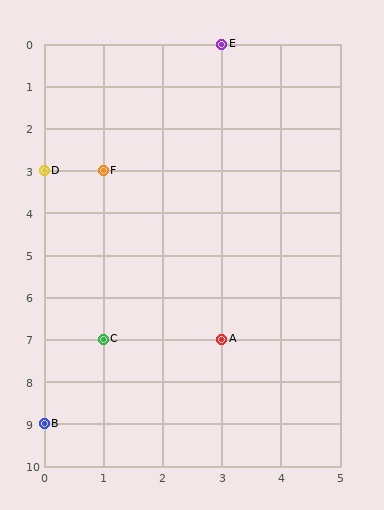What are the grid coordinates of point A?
Point A is at grid coordinates (3, 7).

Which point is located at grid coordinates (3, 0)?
Point E is at (3, 0).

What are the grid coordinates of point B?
Point B is at grid coordinates (0, 9).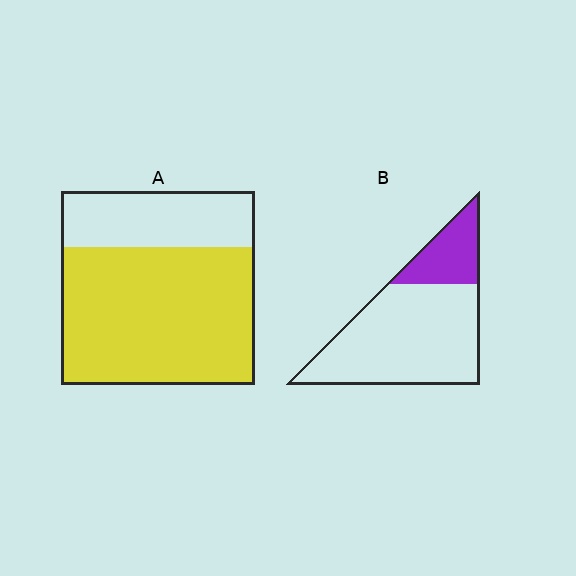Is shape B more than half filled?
No.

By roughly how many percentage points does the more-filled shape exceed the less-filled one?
By roughly 50 percentage points (A over B).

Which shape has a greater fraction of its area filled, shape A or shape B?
Shape A.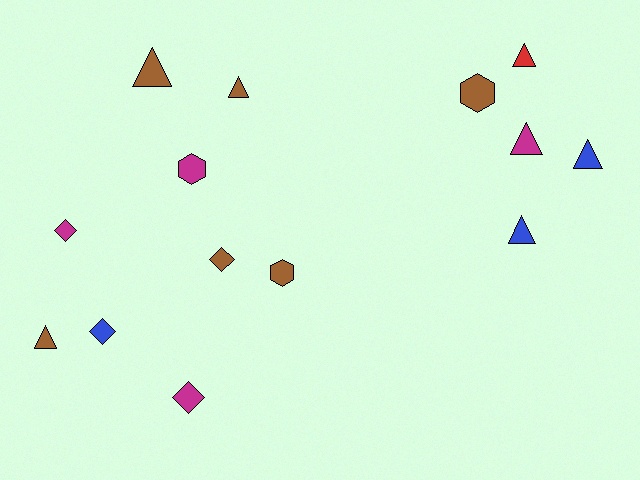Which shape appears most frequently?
Triangle, with 7 objects.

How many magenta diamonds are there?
There are 2 magenta diamonds.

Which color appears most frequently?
Brown, with 6 objects.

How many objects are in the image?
There are 14 objects.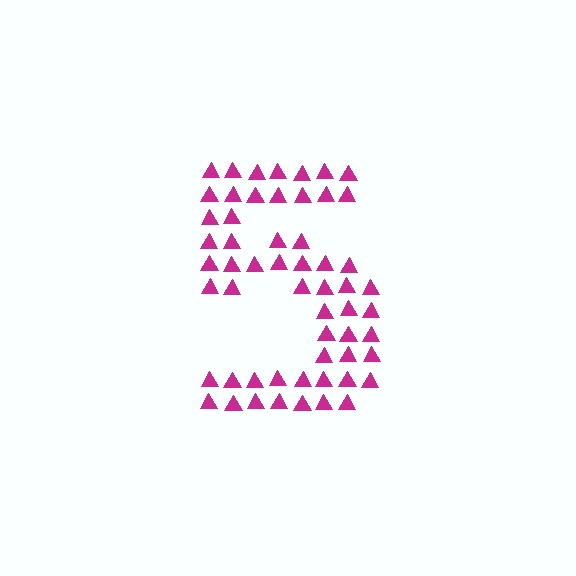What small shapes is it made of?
It is made of small triangles.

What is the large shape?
The large shape is the digit 5.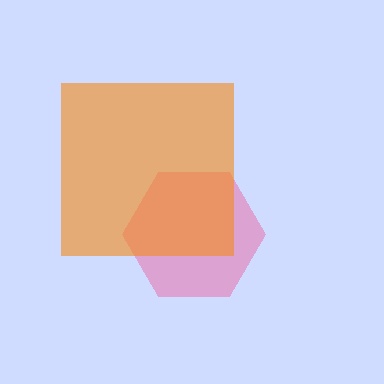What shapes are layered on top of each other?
The layered shapes are: a pink hexagon, an orange square.